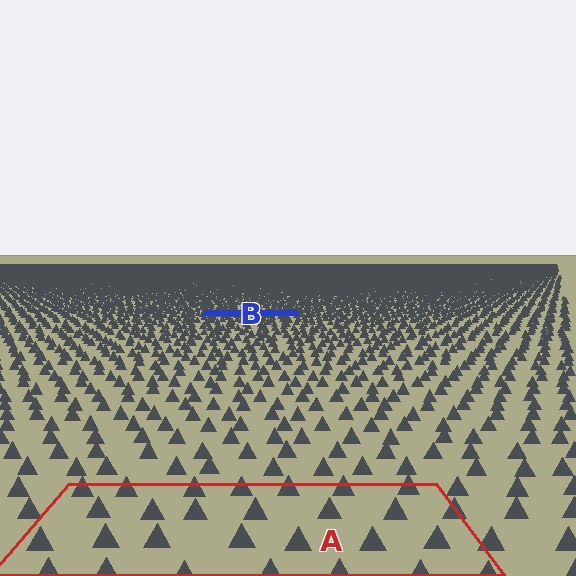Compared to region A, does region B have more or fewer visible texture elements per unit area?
Region B has more texture elements per unit area — they are packed more densely because it is farther away.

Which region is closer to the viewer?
Region A is closer. The texture elements there are larger and more spread out.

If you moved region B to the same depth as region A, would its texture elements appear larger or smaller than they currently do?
They would appear larger. At a closer depth, the same texture elements are projected at a bigger on-screen size.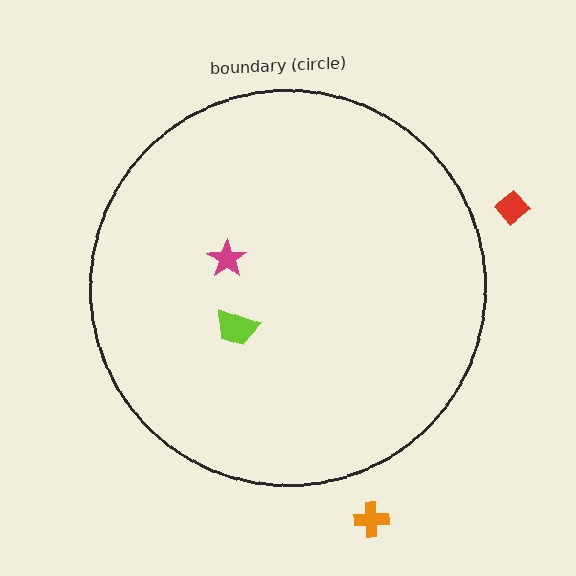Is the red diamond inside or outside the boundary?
Outside.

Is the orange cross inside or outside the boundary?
Outside.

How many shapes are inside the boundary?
2 inside, 2 outside.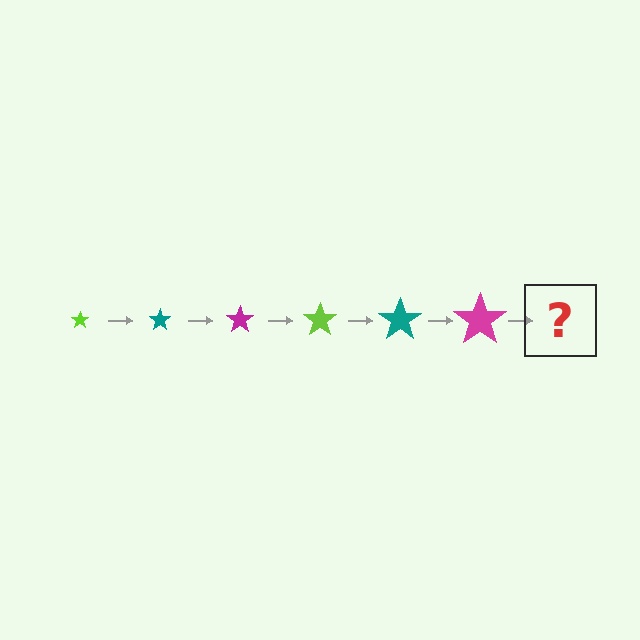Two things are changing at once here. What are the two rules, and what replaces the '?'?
The two rules are that the star grows larger each step and the color cycles through lime, teal, and magenta. The '?' should be a lime star, larger than the previous one.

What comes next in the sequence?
The next element should be a lime star, larger than the previous one.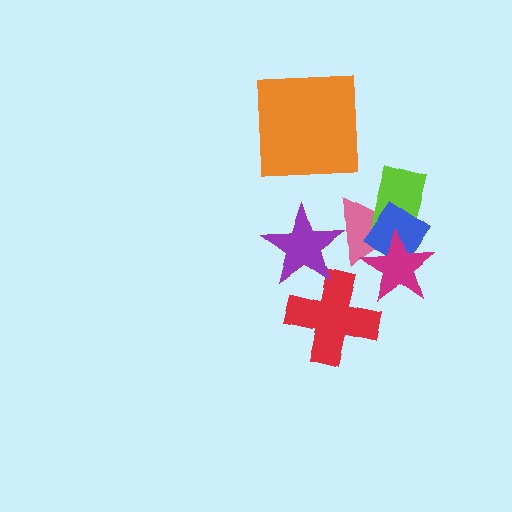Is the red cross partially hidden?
Yes, it is partially covered by another shape.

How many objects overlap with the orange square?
0 objects overlap with the orange square.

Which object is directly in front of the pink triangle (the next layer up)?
The lime rectangle is directly in front of the pink triangle.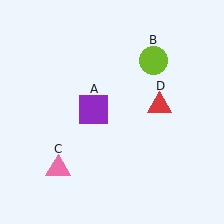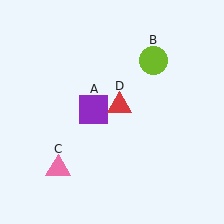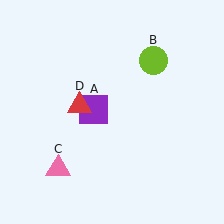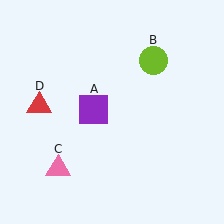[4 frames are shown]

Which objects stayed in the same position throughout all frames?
Purple square (object A) and lime circle (object B) and pink triangle (object C) remained stationary.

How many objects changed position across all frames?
1 object changed position: red triangle (object D).